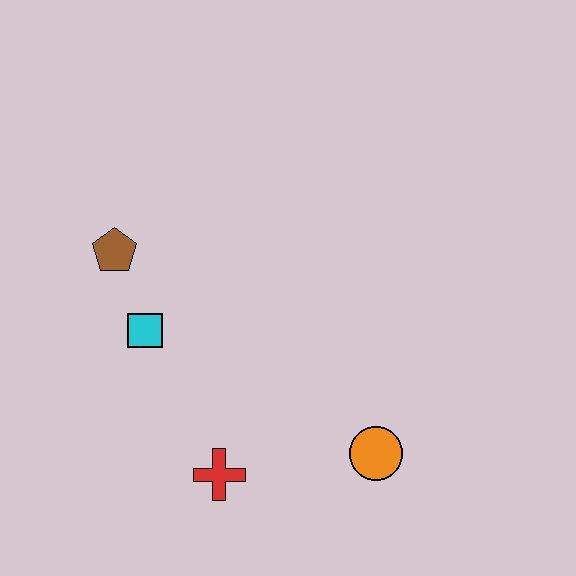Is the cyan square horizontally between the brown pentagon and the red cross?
Yes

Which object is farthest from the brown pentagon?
The orange circle is farthest from the brown pentagon.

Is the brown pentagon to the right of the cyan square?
No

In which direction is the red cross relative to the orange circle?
The red cross is to the left of the orange circle.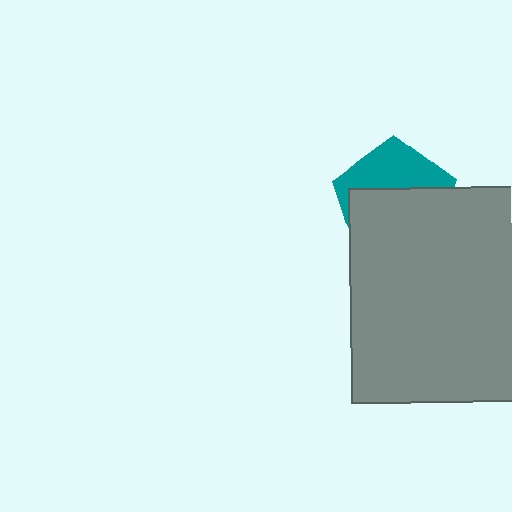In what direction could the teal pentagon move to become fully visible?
The teal pentagon could move up. That would shift it out from behind the gray square entirely.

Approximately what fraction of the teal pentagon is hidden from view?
Roughly 61% of the teal pentagon is hidden behind the gray square.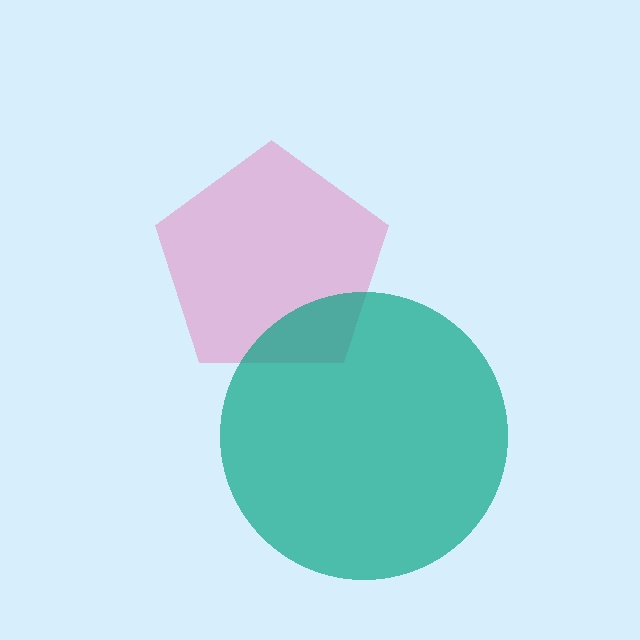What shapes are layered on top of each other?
The layered shapes are: a pink pentagon, a teal circle.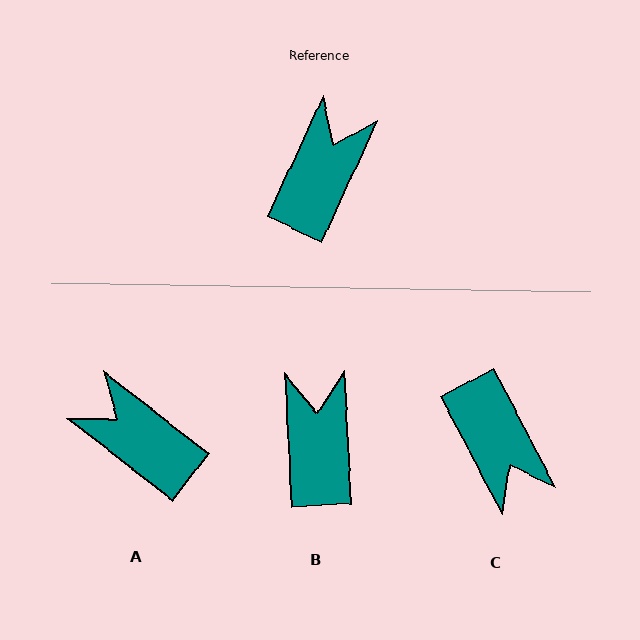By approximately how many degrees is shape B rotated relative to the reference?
Approximately 28 degrees counter-clockwise.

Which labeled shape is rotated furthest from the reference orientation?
C, about 128 degrees away.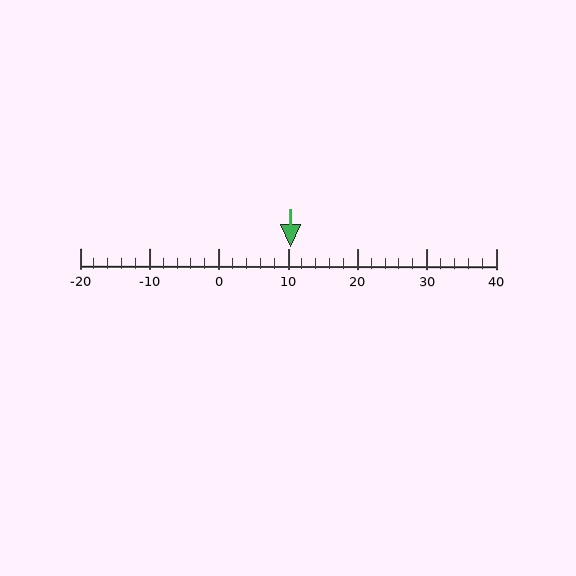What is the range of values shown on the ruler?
The ruler shows values from -20 to 40.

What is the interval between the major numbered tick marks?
The major tick marks are spaced 10 units apart.